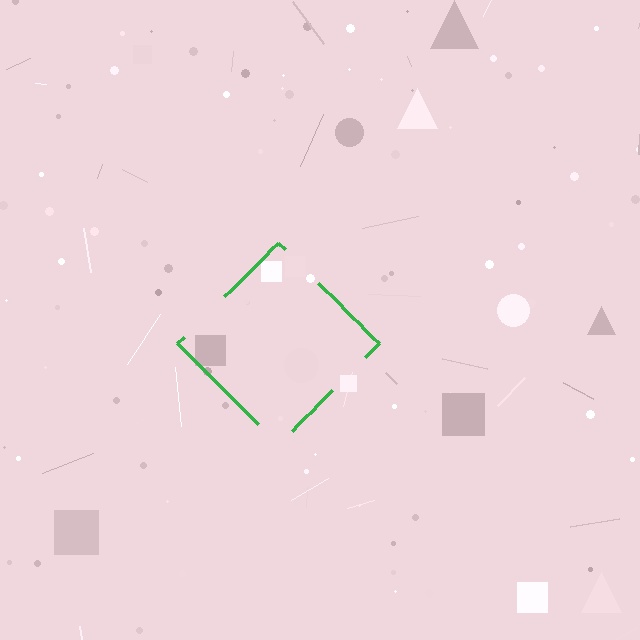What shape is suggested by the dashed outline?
The dashed outline suggests a diamond.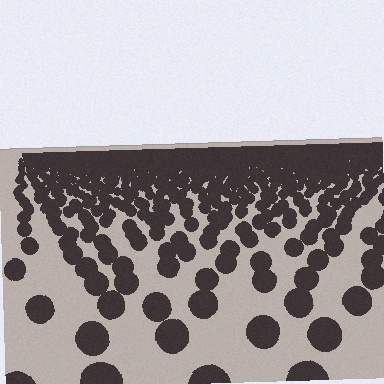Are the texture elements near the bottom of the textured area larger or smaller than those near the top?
Larger. Near the bottom, elements are closer to the viewer and appear at a bigger on-screen size.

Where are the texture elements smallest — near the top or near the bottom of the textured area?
Near the top.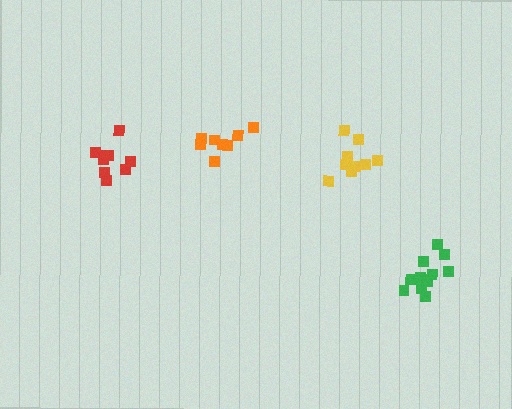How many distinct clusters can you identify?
There are 4 distinct clusters.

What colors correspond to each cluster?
The clusters are colored: red, green, yellow, orange.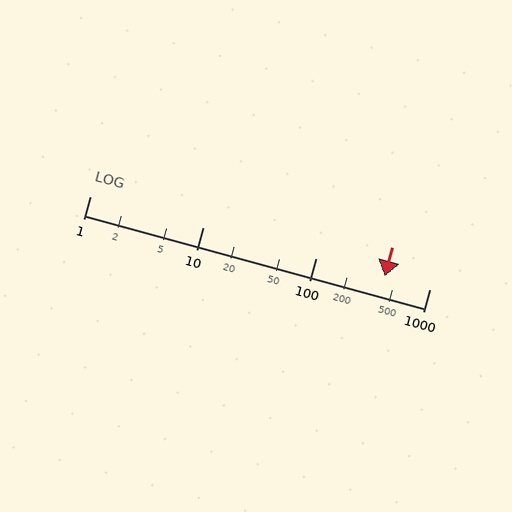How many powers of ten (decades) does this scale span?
The scale spans 3 decades, from 1 to 1000.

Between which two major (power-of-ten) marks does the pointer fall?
The pointer is between 100 and 1000.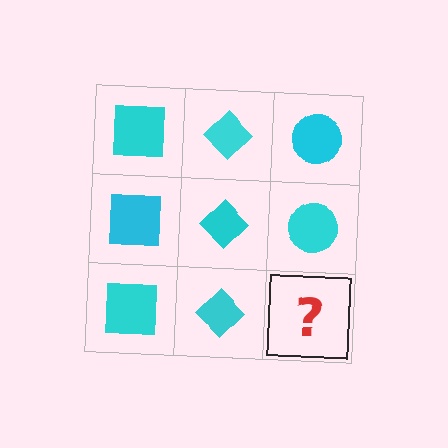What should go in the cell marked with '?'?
The missing cell should contain a cyan circle.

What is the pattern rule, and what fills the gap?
The rule is that each column has a consistent shape. The gap should be filled with a cyan circle.